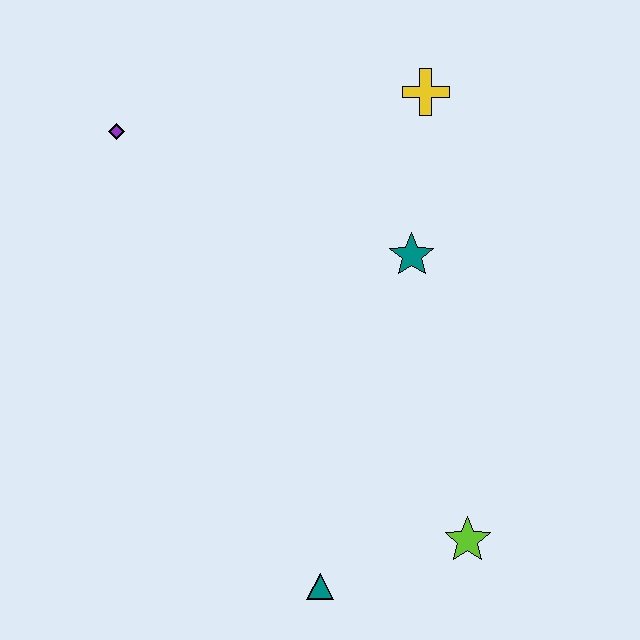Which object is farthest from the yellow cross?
The teal triangle is farthest from the yellow cross.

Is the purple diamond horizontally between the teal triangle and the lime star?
No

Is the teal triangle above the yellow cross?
No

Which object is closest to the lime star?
The teal triangle is closest to the lime star.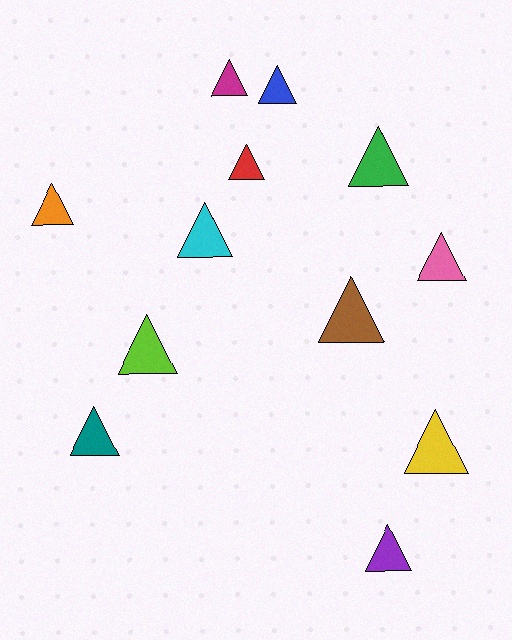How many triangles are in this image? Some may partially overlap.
There are 12 triangles.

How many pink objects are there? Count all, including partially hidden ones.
There is 1 pink object.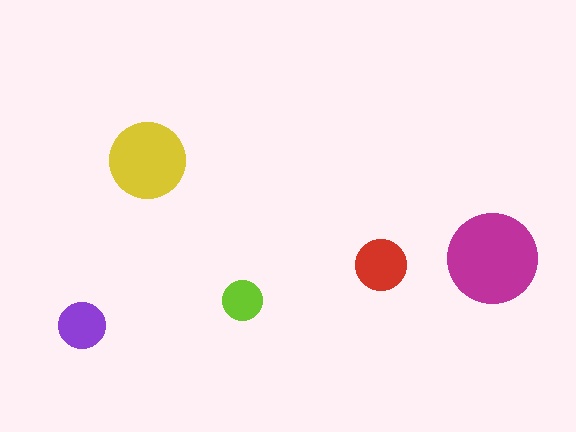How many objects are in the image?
There are 5 objects in the image.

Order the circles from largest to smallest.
the magenta one, the yellow one, the red one, the purple one, the lime one.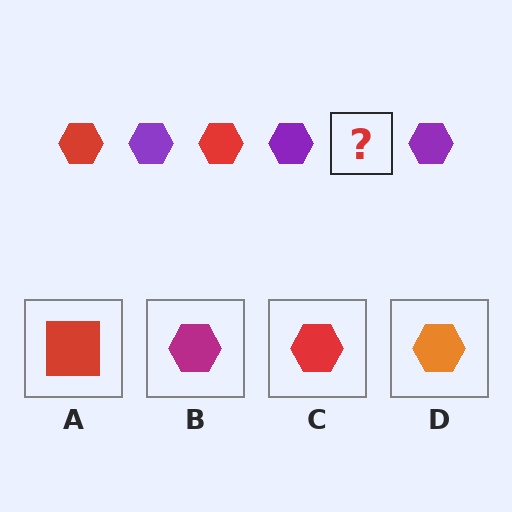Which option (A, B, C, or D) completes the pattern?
C.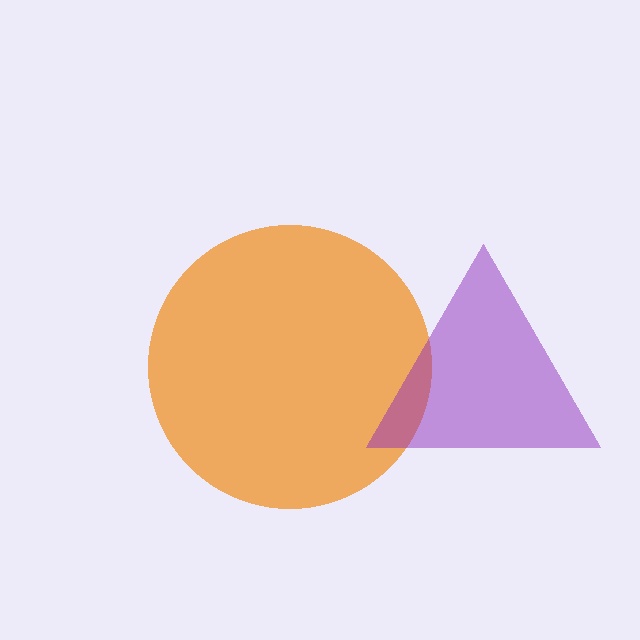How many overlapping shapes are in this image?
There are 2 overlapping shapes in the image.